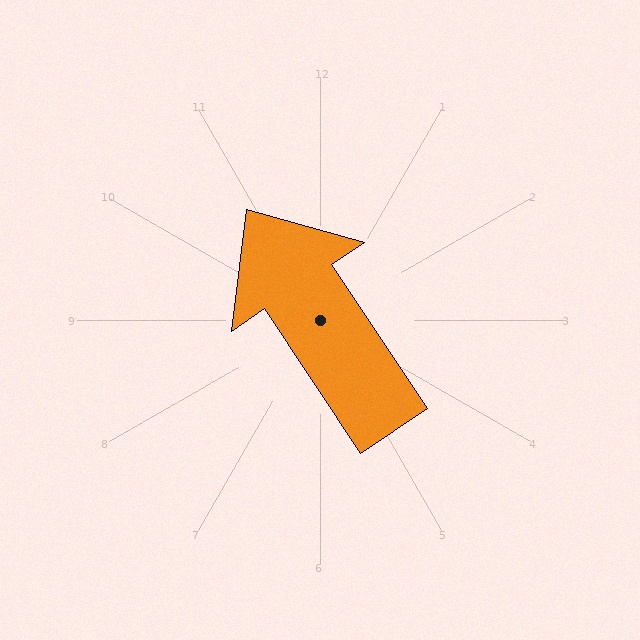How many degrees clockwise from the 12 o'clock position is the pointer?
Approximately 326 degrees.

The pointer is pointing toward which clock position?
Roughly 11 o'clock.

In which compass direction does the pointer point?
Northwest.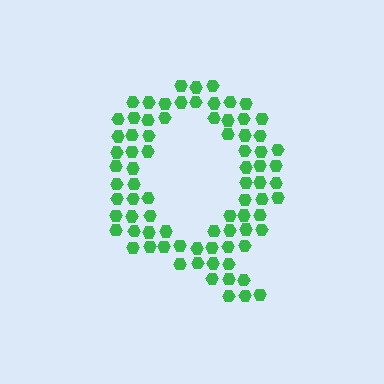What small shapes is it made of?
It is made of small hexagons.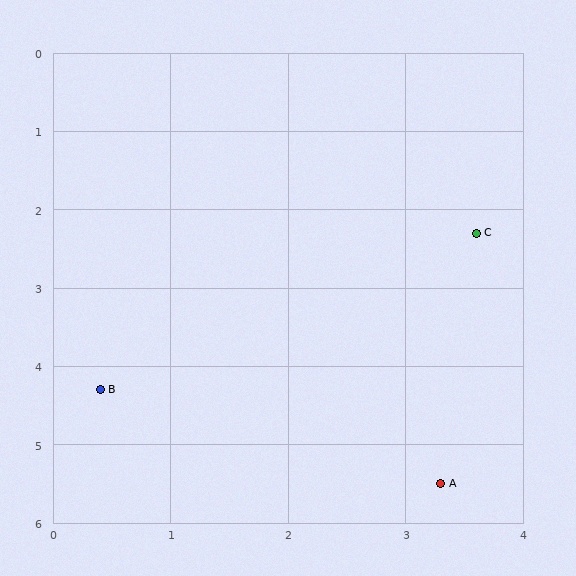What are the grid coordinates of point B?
Point B is at approximately (0.4, 4.3).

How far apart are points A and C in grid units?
Points A and C are about 3.2 grid units apart.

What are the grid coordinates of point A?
Point A is at approximately (3.3, 5.5).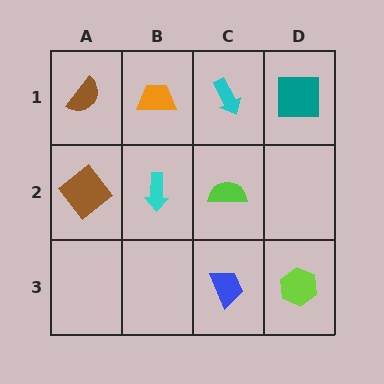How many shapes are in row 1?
4 shapes.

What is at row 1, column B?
An orange trapezoid.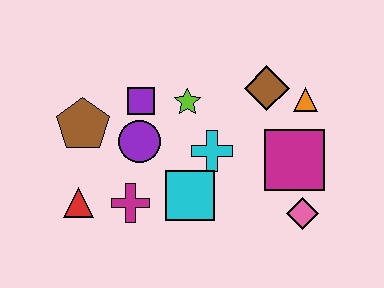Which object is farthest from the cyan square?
The orange triangle is farthest from the cyan square.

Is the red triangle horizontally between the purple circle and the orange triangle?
No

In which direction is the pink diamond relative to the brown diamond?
The pink diamond is below the brown diamond.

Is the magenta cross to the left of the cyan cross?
Yes